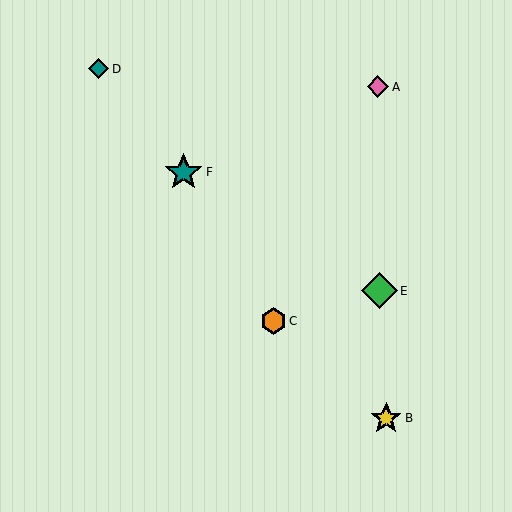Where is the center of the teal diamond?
The center of the teal diamond is at (99, 69).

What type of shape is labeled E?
Shape E is a green diamond.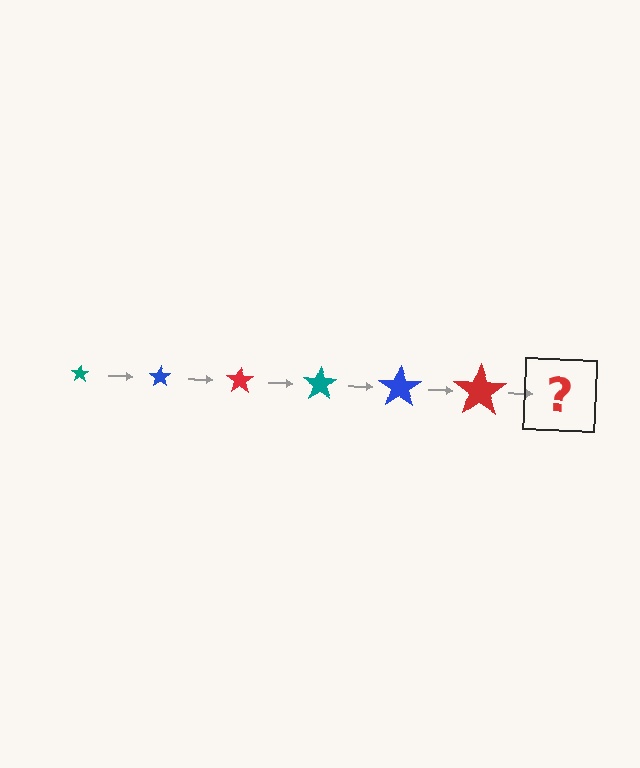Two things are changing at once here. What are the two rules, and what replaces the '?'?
The two rules are that the star grows larger each step and the color cycles through teal, blue, and red. The '?' should be a teal star, larger than the previous one.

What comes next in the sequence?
The next element should be a teal star, larger than the previous one.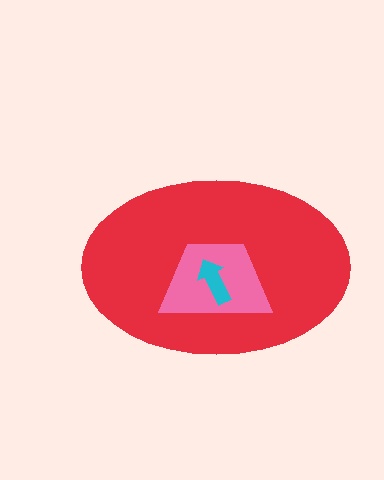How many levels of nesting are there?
3.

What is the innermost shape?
The cyan arrow.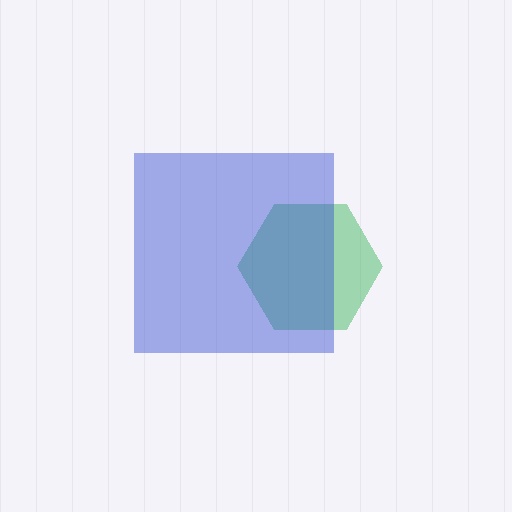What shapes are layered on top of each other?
The layered shapes are: a green hexagon, a blue square.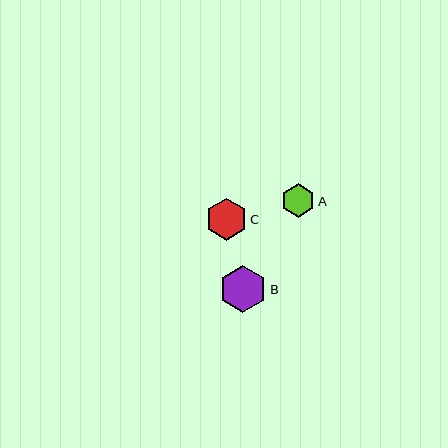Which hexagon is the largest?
Hexagon B is the largest with a size of approximately 48 pixels.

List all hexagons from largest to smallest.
From largest to smallest: B, C, A.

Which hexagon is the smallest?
Hexagon A is the smallest with a size of approximately 33 pixels.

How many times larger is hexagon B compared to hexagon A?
Hexagon B is approximately 1.4 times the size of hexagon A.